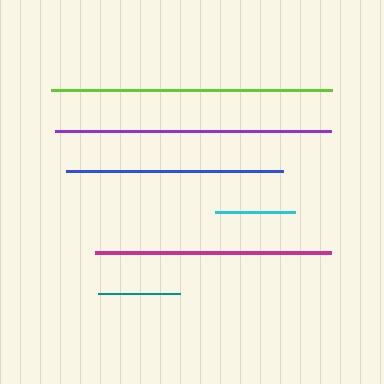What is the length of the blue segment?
The blue segment is approximately 216 pixels long.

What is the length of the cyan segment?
The cyan segment is approximately 80 pixels long.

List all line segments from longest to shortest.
From longest to shortest: lime, purple, magenta, blue, teal, cyan.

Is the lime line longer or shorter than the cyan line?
The lime line is longer than the cyan line.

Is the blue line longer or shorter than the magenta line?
The magenta line is longer than the blue line.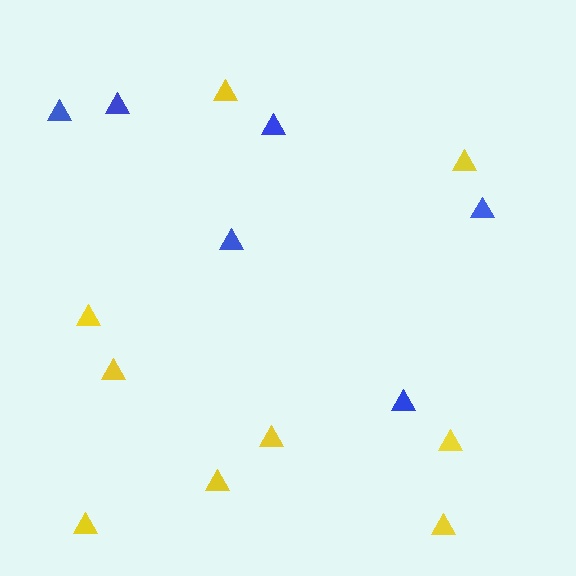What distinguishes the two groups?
There are 2 groups: one group of yellow triangles (9) and one group of blue triangles (6).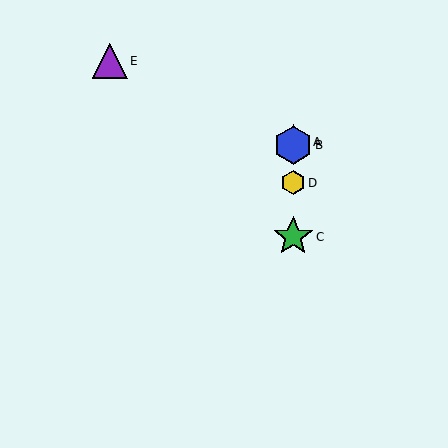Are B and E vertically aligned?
No, B is at x≈293 and E is at x≈110.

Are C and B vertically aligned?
Yes, both are at x≈293.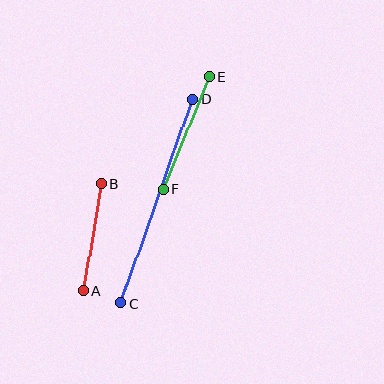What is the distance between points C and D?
The distance is approximately 216 pixels.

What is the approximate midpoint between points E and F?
The midpoint is at approximately (186, 133) pixels.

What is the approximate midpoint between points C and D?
The midpoint is at approximately (157, 201) pixels.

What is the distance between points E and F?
The distance is approximately 121 pixels.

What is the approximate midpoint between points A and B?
The midpoint is at approximately (92, 238) pixels.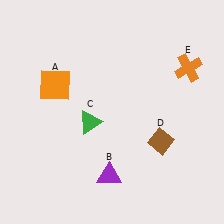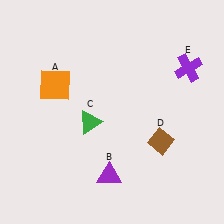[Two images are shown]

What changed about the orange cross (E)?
In Image 1, E is orange. In Image 2, it changed to purple.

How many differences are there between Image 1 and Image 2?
There is 1 difference between the two images.